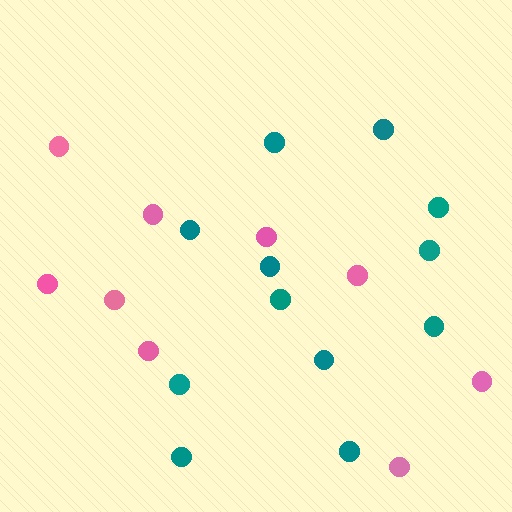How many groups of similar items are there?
There are 2 groups: one group of pink circles (9) and one group of teal circles (12).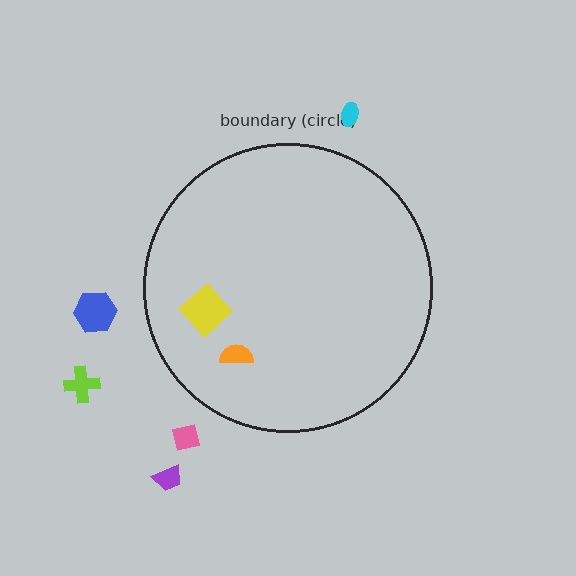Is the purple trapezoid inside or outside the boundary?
Outside.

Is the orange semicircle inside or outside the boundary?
Inside.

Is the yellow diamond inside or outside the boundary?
Inside.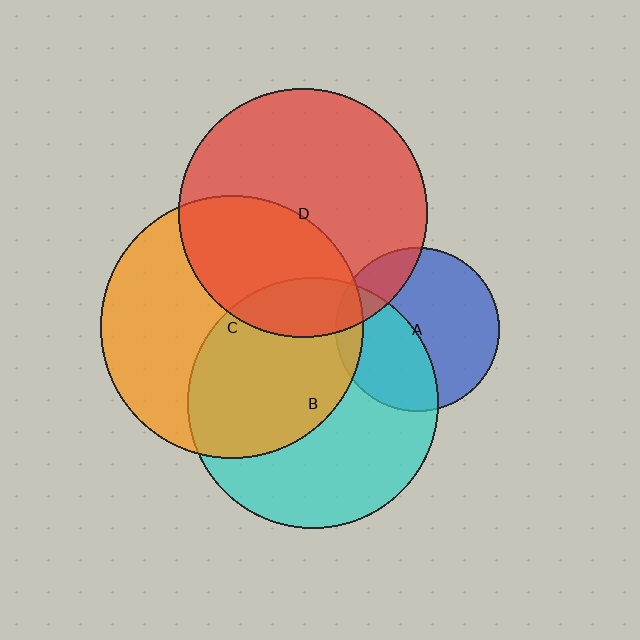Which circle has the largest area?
Circle C (orange).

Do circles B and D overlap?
Yes.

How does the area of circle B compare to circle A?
Approximately 2.3 times.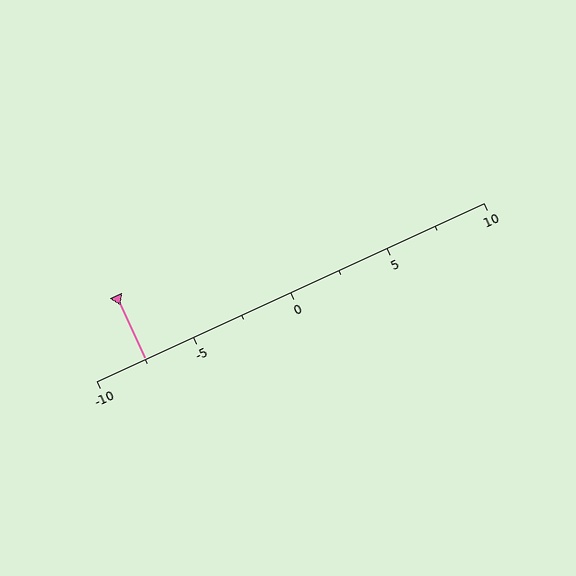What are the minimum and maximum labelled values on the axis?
The axis runs from -10 to 10.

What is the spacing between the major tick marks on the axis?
The major ticks are spaced 5 apart.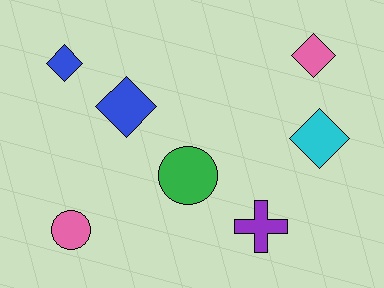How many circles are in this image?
There are 2 circles.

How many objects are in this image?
There are 7 objects.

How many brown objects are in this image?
There are no brown objects.